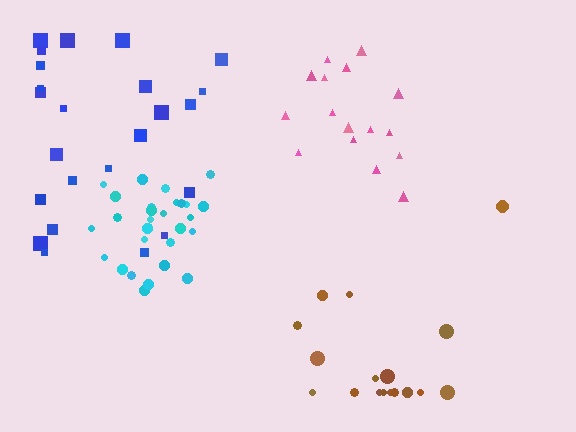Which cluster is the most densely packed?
Cyan.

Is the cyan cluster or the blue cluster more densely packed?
Cyan.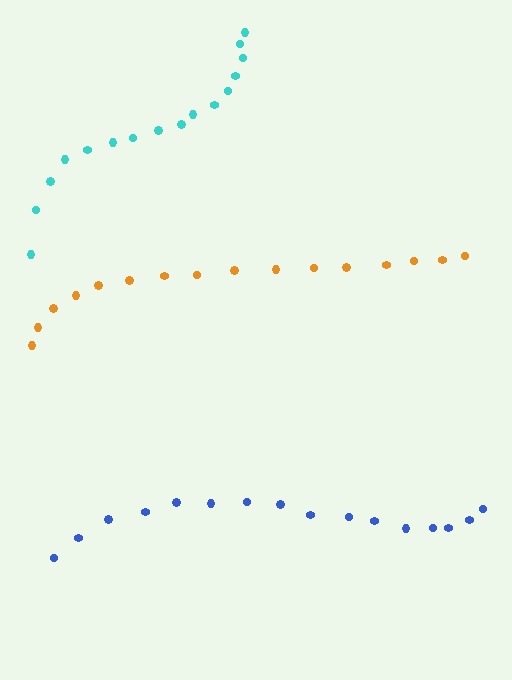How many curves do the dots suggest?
There are 3 distinct paths.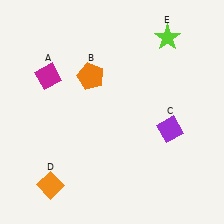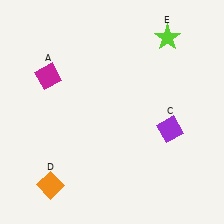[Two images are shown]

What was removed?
The orange pentagon (B) was removed in Image 2.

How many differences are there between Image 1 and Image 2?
There is 1 difference between the two images.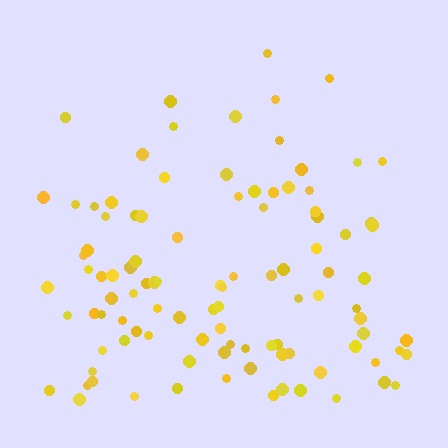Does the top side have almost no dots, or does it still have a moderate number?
Still a moderate number, just noticeably fewer than the bottom.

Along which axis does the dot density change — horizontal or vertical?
Vertical.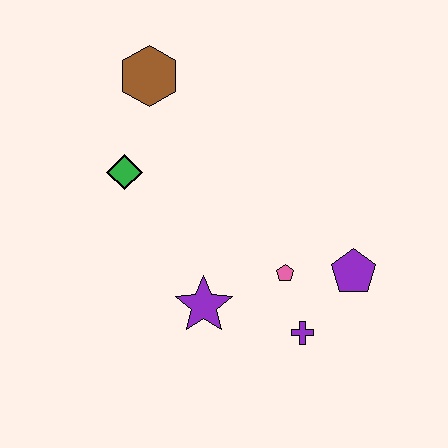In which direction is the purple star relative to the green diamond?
The purple star is below the green diamond.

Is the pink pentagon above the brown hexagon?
No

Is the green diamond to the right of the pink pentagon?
No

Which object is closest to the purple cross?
The pink pentagon is closest to the purple cross.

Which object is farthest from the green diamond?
The purple pentagon is farthest from the green diamond.